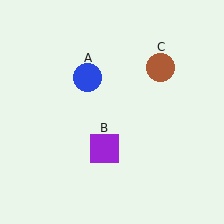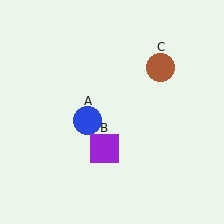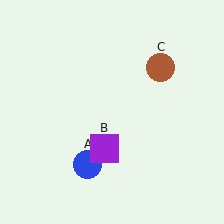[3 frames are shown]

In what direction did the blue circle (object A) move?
The blue circle (object A) moved down.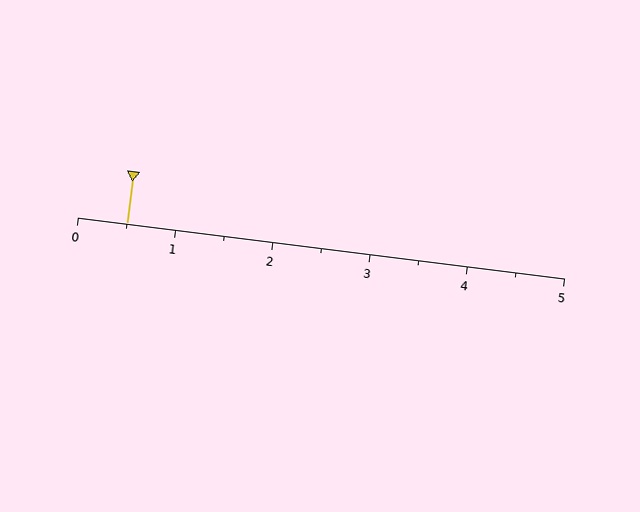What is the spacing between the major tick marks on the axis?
The major ticks are spaced 1 apart.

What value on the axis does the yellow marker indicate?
The marker indicates approximately 0.5.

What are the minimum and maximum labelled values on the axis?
The axis runs from 0 to 5.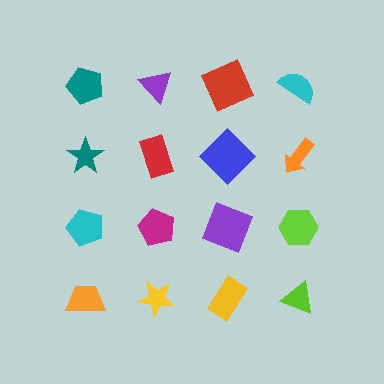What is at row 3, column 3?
A purple square.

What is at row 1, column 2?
A purple triangle.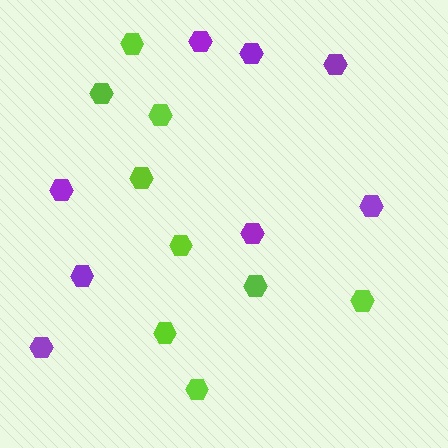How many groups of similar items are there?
There are 2 groups: one group of purple hexagons (8) and one group of lime hexagons (9).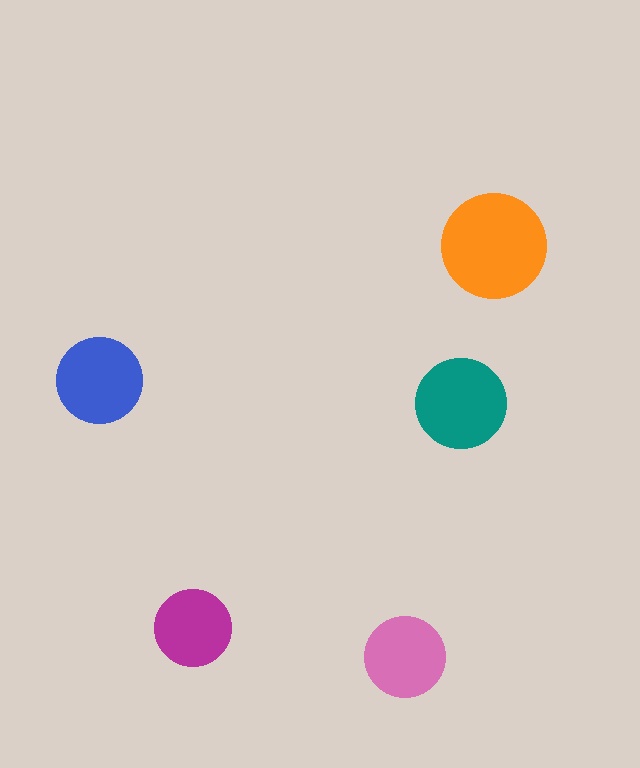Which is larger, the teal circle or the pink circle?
The teal one.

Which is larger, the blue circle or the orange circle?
The orange one.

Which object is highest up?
The orange circle is topmost.